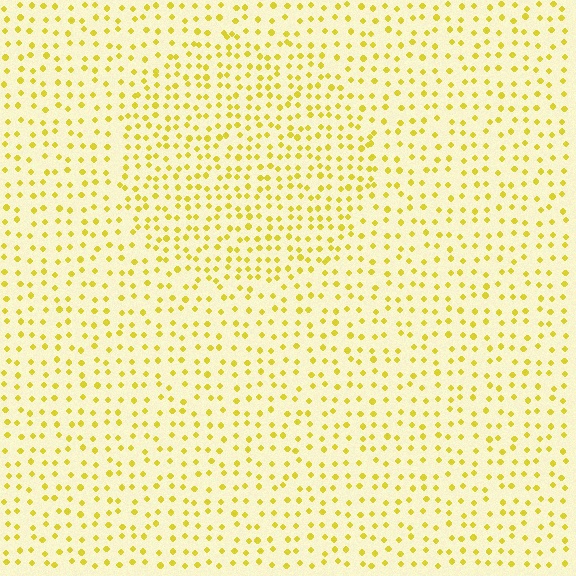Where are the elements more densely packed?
The elements are more densely packed inside the circle boundary.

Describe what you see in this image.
The image contains small yellow elements arranged at two different densities. A circle-shaped region is visible where the elements are more densely packed than the surrounding area.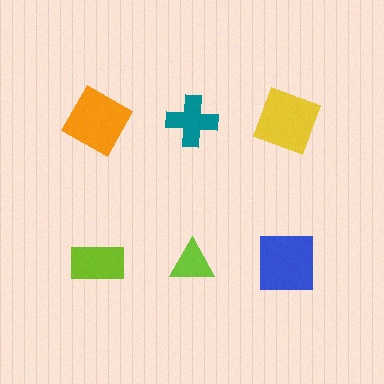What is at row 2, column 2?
A lime triangle.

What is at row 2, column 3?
A blue square.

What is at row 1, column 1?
An orange square.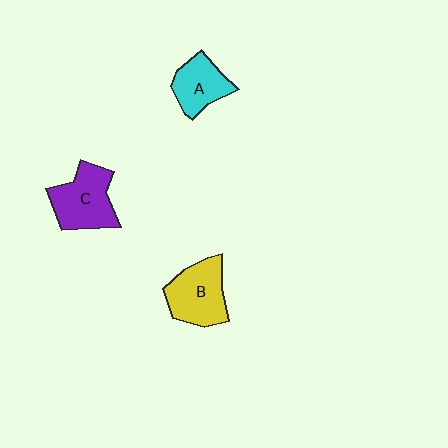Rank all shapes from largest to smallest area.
From largest to smallest: C (purple), B (yellow), A (cyan).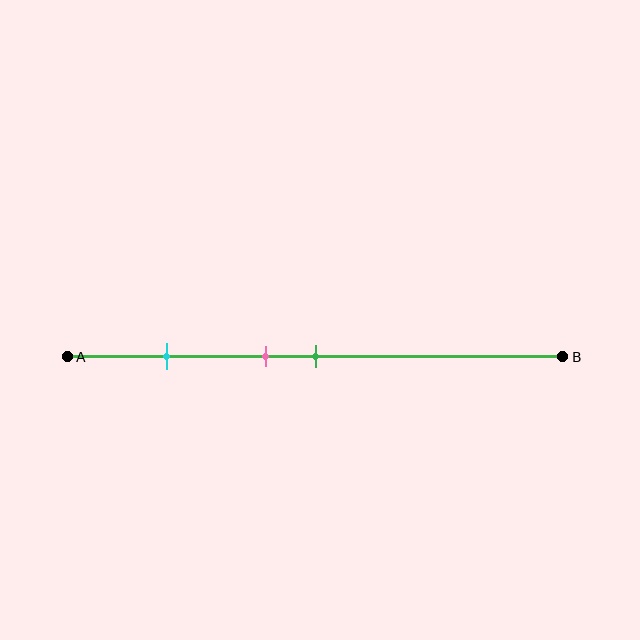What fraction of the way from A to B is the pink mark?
The pink mark is approximately 40% (0.4) of the way from A to B.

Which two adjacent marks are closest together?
The pink and green marks are the closest adjacent pair.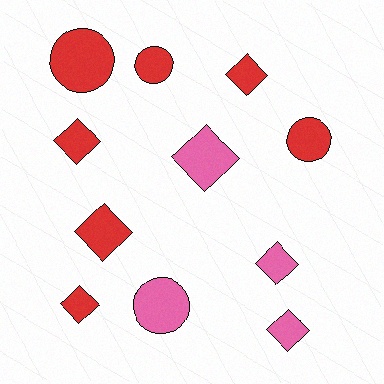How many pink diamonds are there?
There are 3 pink diamonds.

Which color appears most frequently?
Red, with 7 objects.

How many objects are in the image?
There are 11 objects.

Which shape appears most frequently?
Diamond, with 7 objects.